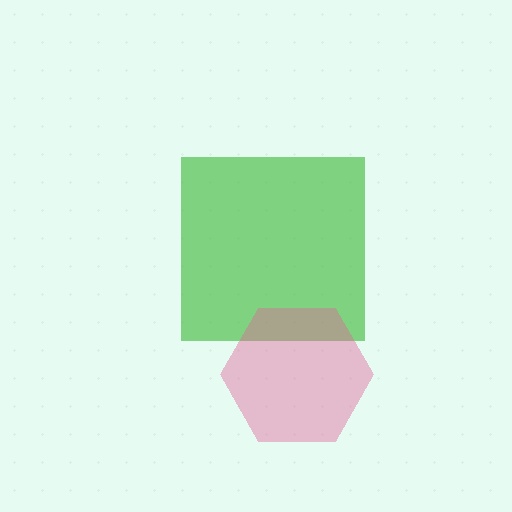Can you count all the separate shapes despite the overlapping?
Yes, there are 2 separate shapes.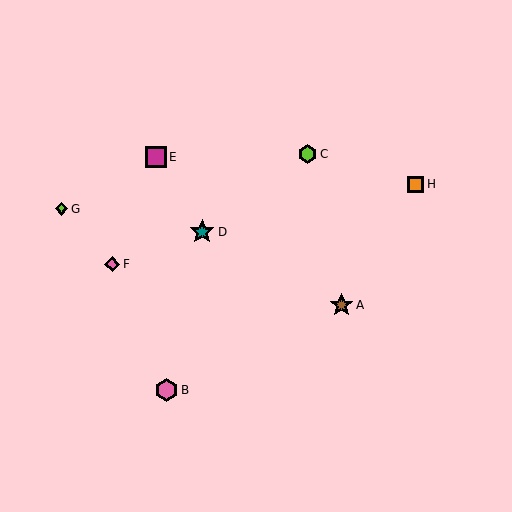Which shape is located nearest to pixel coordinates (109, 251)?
The pink diamond (labeled F) at (112, 264) is nearest to that location.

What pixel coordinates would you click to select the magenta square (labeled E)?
Click at (156, 157) to select the magenta square E.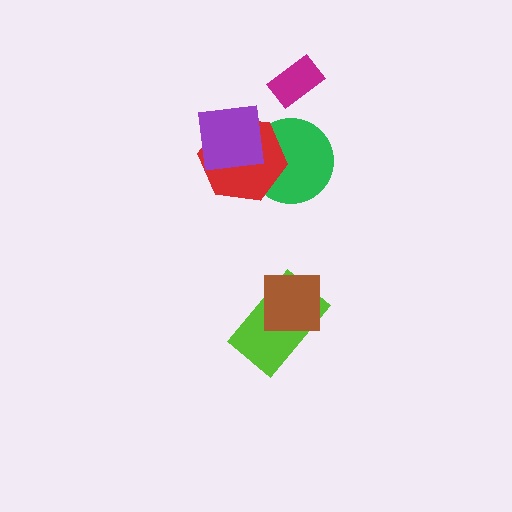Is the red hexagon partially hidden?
Yes, it is partially covered by another shape.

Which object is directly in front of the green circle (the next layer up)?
The red hexagon is directly in front of the green circle.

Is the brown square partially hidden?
No, no other shape covers it.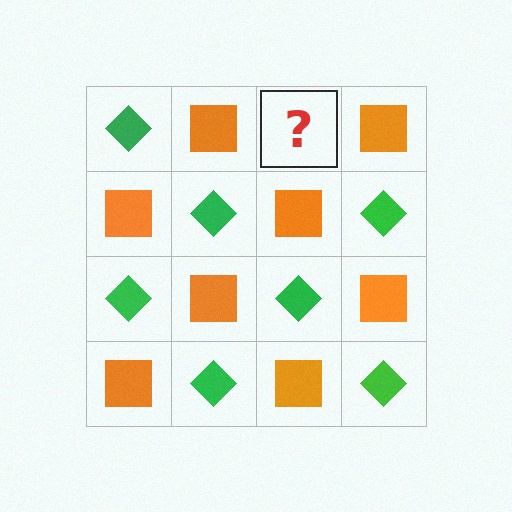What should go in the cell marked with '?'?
The missing cell should contain a green diamond.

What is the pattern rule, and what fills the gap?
The rule is that it alternates green diamond and orange square in a checkerboard pattern. The gap should be filled with a green diamond.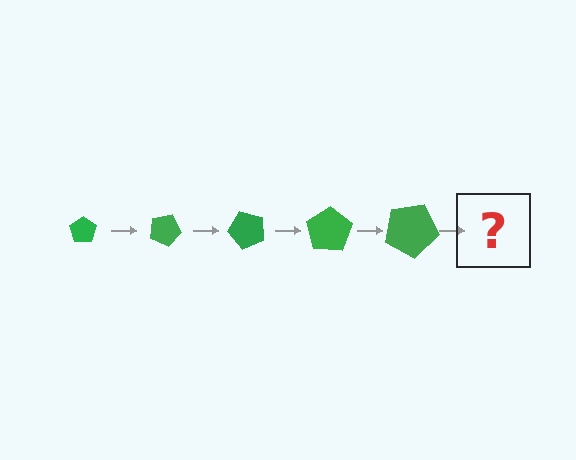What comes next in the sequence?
The next element should be a pentagon, larger than the previous one and rotated 125 degrees from the start.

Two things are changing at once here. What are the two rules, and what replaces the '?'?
The two rules are that the pentagon grows larger each step and it rotates 25 degrees each step. The '?' should be a pentagon, larger than the previous one and rotated 125 degrees from the start.